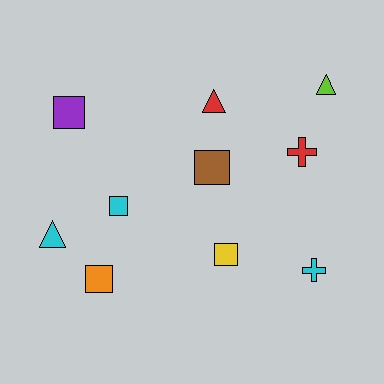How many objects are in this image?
There are 10 objects.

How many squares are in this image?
There are 5 squares.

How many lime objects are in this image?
There is 1 lime object.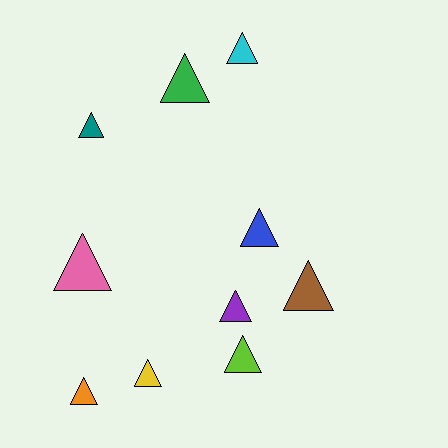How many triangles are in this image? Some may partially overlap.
There are 10 triangles.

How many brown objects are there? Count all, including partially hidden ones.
There is 1 brown object.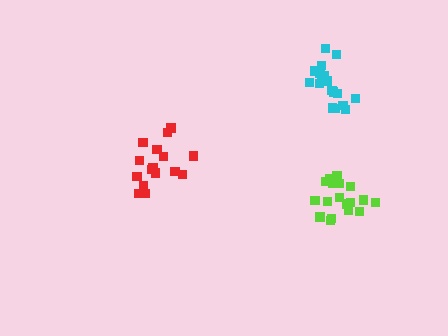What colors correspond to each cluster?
The clusters are colored: red, cyan, lime.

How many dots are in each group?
Group 1: 16 dots, Group 2: 18 dots, Group 3: 18 dots (52 total).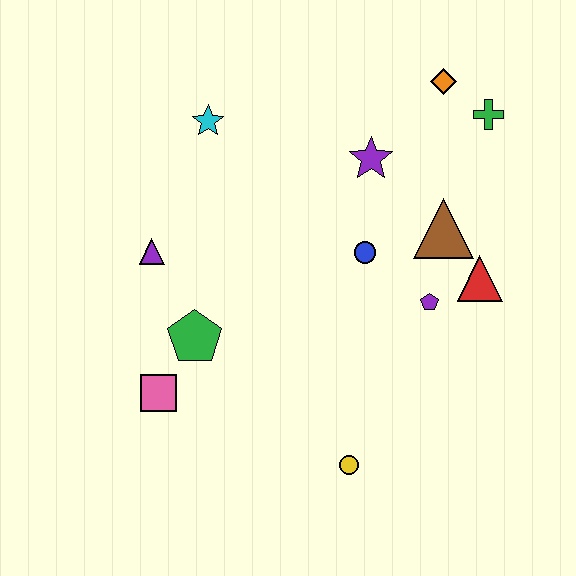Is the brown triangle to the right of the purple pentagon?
Yes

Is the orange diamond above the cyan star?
Yes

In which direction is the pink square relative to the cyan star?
The pink square is below the cyan star.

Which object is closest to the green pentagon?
The pink square is closest to the green pentagon.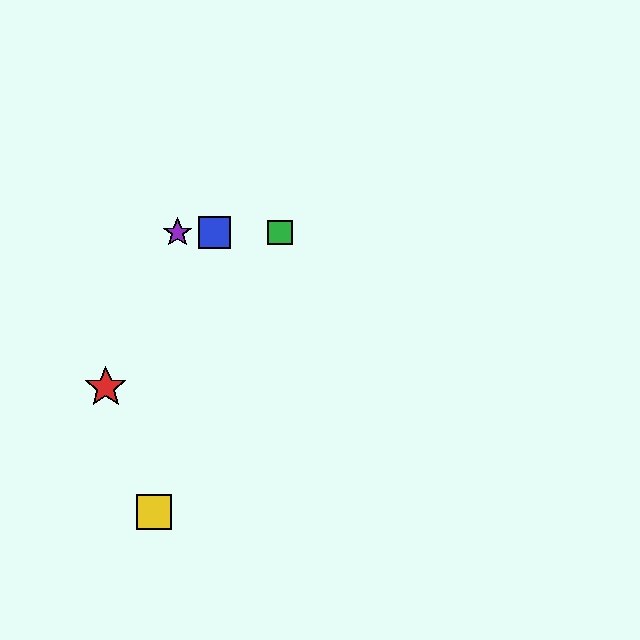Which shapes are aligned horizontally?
The blue square, the green square, the purple star are aligned horizontally.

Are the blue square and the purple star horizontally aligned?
Yes, both are at y≈233.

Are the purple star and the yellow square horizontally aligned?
No, the purple star is at y≈233 and the yellow square is at y≈512.